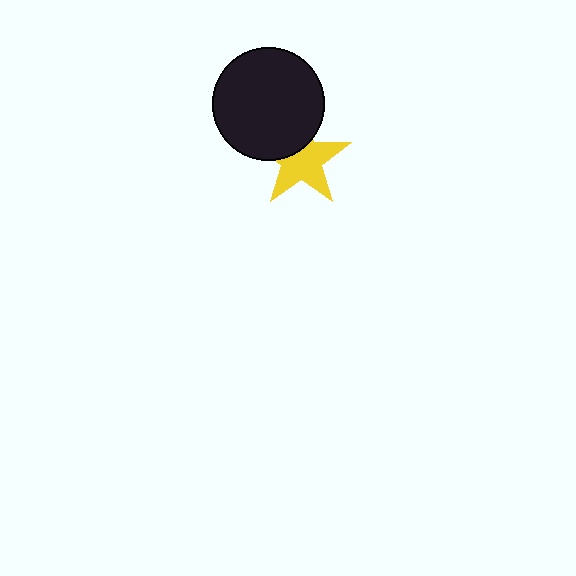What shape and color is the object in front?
The object in front is a black circle.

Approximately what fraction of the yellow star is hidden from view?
Roughly 34% of the yellow star is hidden behind the black circle.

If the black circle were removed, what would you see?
You would see the complete yellow star.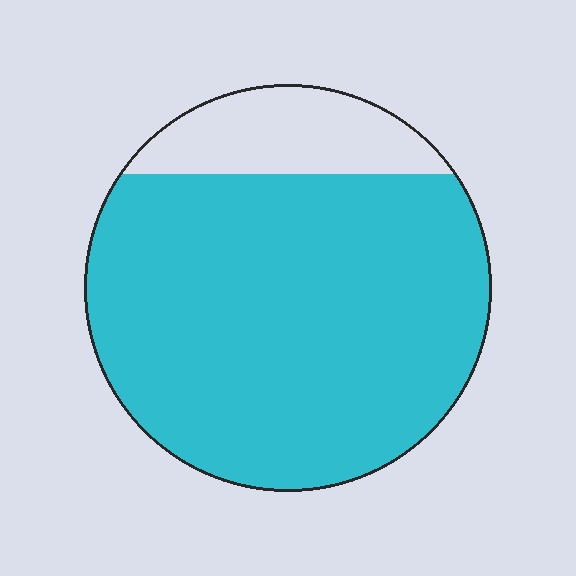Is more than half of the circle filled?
Yes.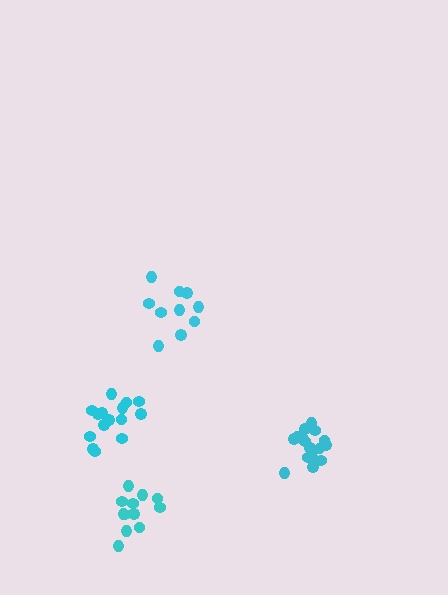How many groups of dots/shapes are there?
There are 4 groups.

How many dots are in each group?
Group 1: 16 dots, Group 2: 16 dots, Group 3: 10 dots, Group 4: 12 dots (54 total).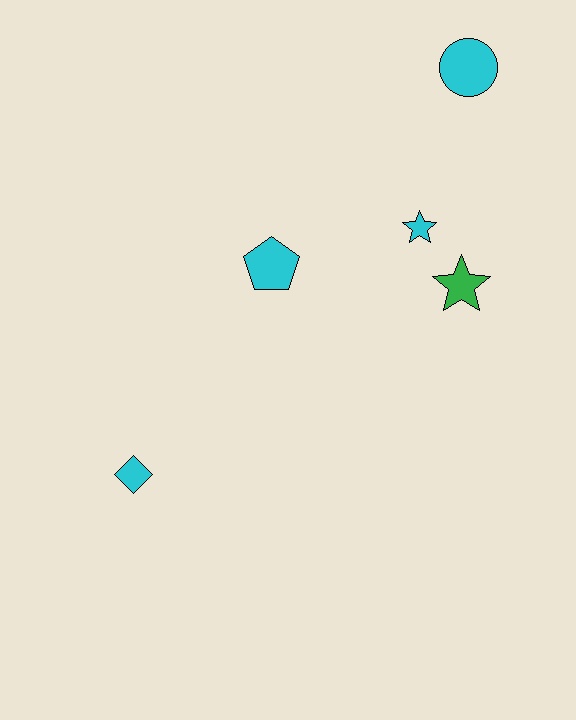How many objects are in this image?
There are 5 objects.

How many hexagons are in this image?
There are no hexagons.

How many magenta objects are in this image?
There are no magenta objects.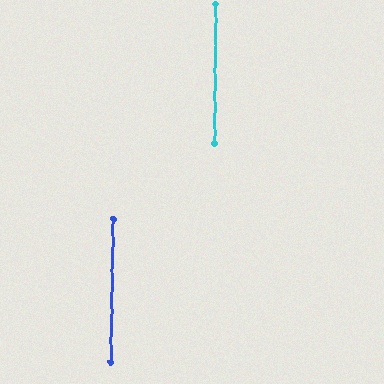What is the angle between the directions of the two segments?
Approximately 0 degrees.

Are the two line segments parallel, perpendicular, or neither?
Parallel — their directions differ by only 0.4°.